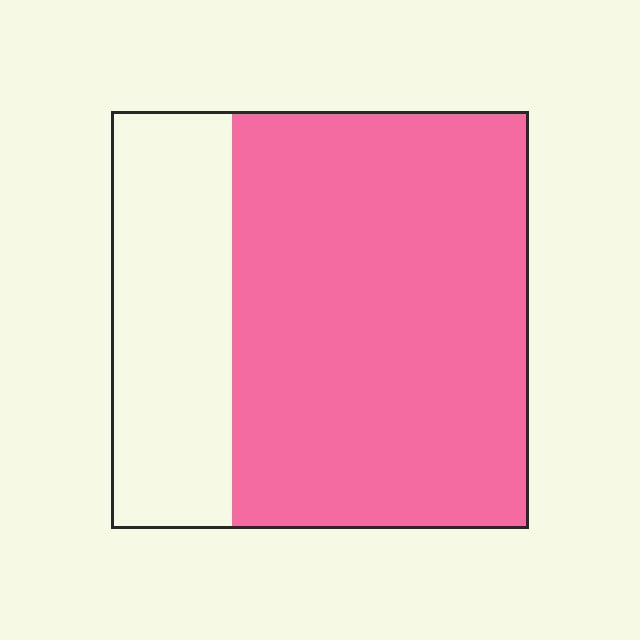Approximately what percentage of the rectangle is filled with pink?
Approximately 70%.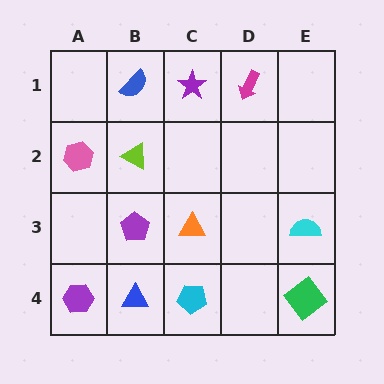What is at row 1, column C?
A purple star.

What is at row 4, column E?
A green diamond.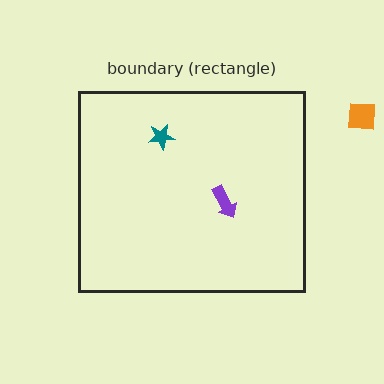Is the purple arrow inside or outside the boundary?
Inside.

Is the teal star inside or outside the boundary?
Inside.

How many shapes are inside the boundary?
2 inside, 1 outside.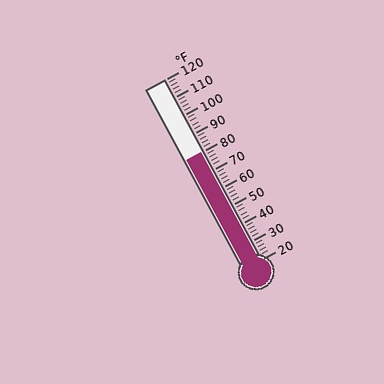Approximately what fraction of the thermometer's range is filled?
The thermometer is filled to approximately 60% of its range.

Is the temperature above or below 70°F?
The temperature is above 70°F.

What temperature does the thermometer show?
The thermometer shows approximately 80°F.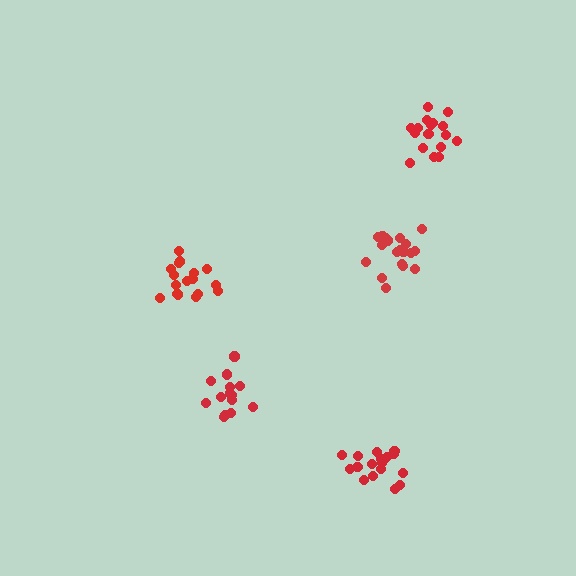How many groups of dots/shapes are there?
There are 5 groups.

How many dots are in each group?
Group 1: 14 dots, Group 2: 17 dots, Group 3: 19 dots, Group 4: 17 dots, Group 5: 20 dots (87 total).